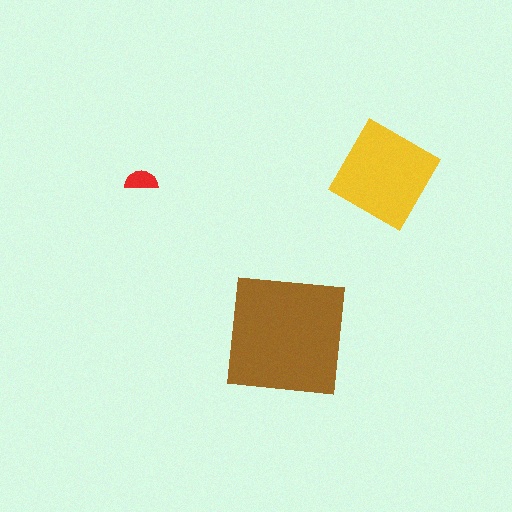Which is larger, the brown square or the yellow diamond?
The brown square.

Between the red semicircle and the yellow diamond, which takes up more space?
The yellow diamond.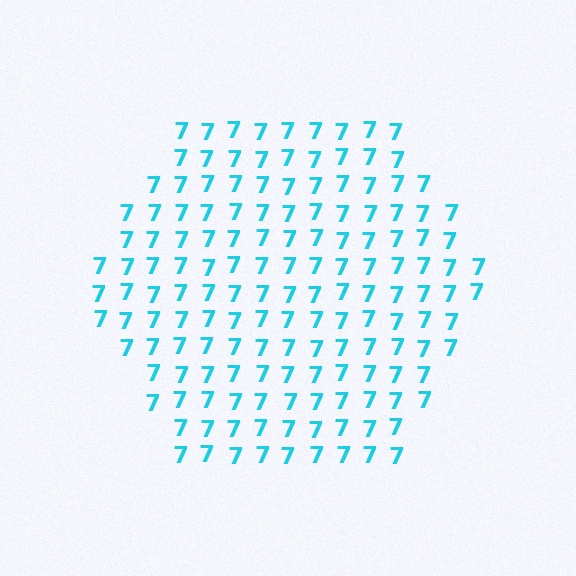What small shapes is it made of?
It is made of small digit 7's.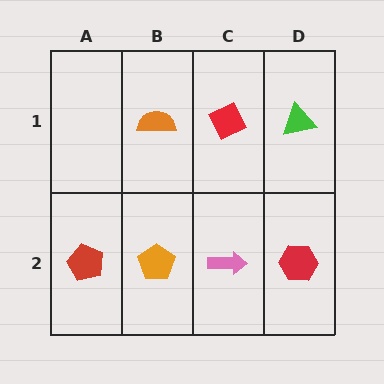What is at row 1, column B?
An orange semicircle.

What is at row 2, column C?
A pink arrow.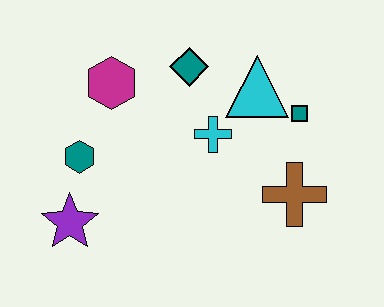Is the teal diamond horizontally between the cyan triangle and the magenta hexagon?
Yes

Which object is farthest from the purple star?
The teal square is farthest from the purple star.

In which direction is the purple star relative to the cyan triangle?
The purple star is to the left of the cyan triangle.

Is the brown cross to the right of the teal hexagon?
Yes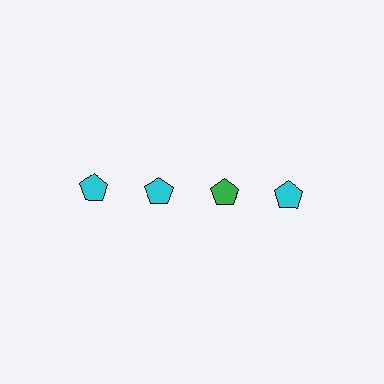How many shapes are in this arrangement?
There are 4 shapes arranged in a grid pattern.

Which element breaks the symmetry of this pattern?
The green pentagon in the top row, center column breaks the symmetry. All other shapes are cyan pentagons.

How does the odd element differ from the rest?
It has a different color: green instead of cyan.